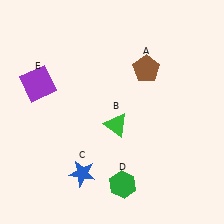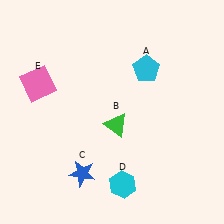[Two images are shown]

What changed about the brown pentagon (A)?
In Image 1, A is brown. In Image 2, it changed to cyan.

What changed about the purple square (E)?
In Image 1, E is purple. In Image 2, it changed to pink.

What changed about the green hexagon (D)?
In Image 1, D is green. In Image 2, it changed to cyan.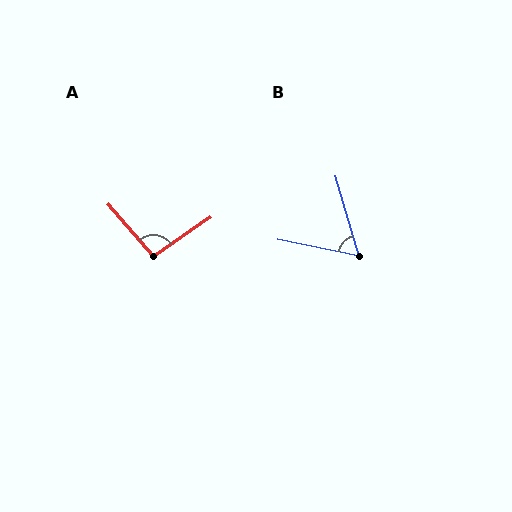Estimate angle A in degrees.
Approximately 97 degrees.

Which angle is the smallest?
B, at approximately 62 degrees.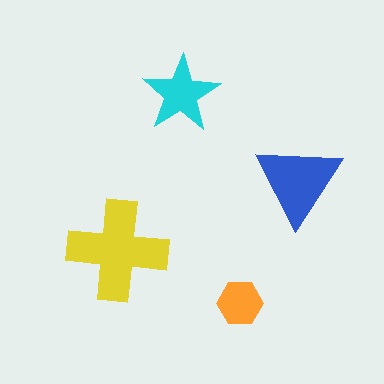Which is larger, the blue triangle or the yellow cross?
The yellow cross.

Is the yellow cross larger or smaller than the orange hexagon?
Larger.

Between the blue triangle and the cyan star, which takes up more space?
The blue triangle.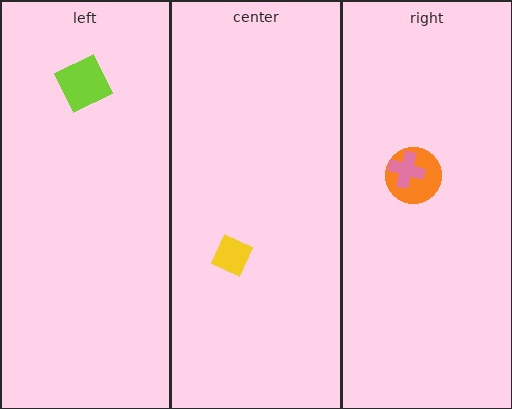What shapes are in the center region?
The yellow diamond.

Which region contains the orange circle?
The right region.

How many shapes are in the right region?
2.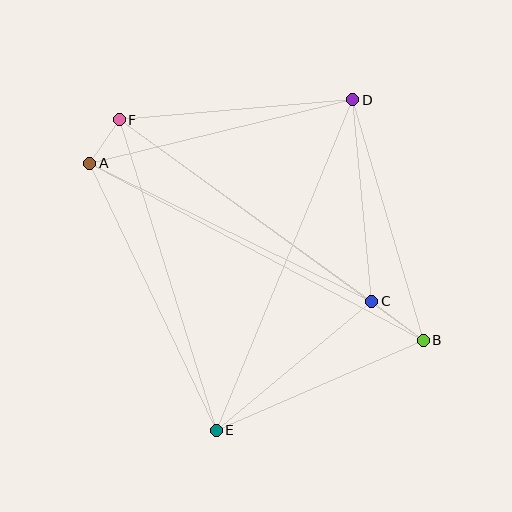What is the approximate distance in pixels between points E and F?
The distance between E and F is approximately 325 pixels.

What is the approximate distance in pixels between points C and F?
The distance between C and F is approximately 311 pixels.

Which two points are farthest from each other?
Points A and B are farthest from each other.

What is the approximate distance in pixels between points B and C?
The distance between B and C is approximately 65 pixels.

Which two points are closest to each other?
Points A and F are closest to each other.